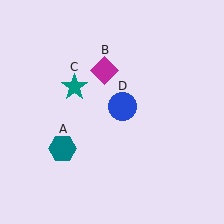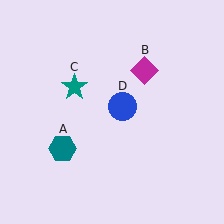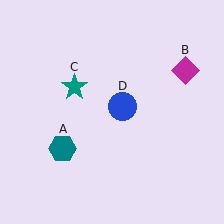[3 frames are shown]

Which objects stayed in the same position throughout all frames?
Teal hexagon (object A) and teal star (object C) and blue circle (object D) remained stationary.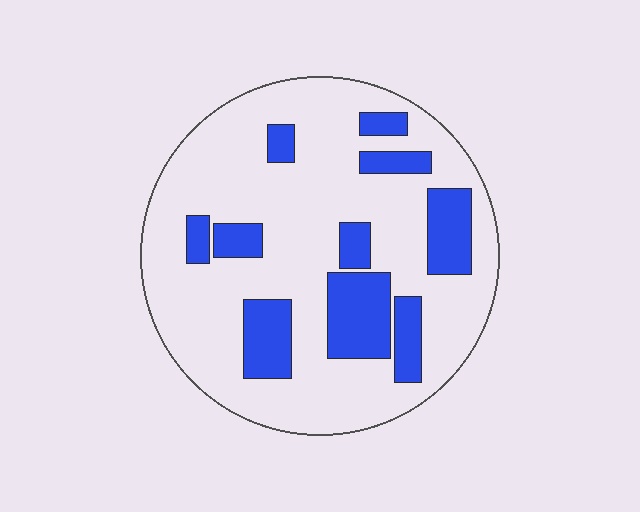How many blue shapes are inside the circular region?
10.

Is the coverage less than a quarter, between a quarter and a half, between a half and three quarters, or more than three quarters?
Less than a quarter.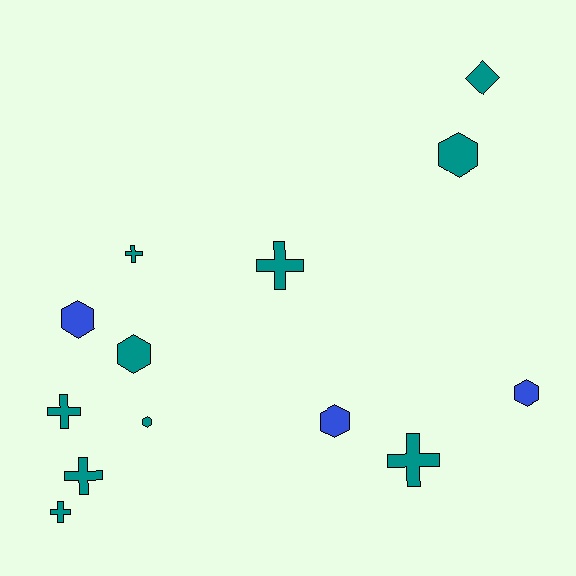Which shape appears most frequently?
Cross, with 6 objects.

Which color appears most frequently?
Teal, with 10 objects.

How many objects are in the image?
There are 13 objects.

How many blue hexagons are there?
There are 3 blue hexagons.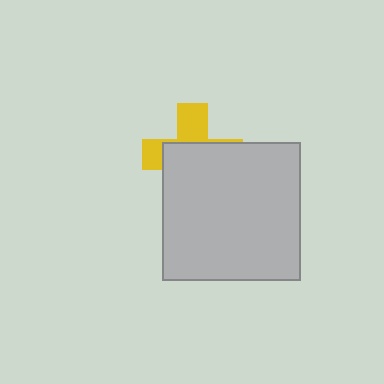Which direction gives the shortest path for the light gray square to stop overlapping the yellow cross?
Moving down gives the shortest separation.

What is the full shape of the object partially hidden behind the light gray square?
The partially hidden object is a yellow cross.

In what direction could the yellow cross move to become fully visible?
The yellow cross could move up. That would shift it out from behind the light gray square entirely.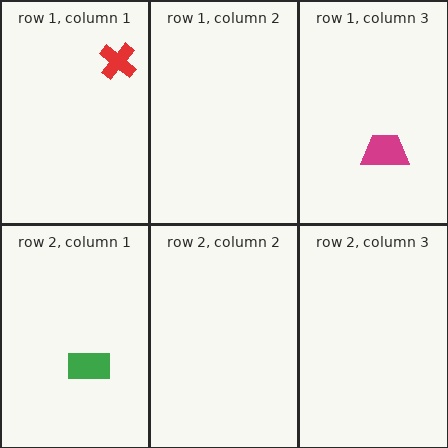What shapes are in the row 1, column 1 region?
The red cross.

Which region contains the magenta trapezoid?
The row 1, column 3 region.